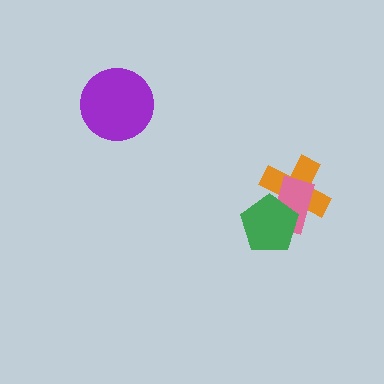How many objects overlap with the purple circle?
0 objects overlap with the purple circle.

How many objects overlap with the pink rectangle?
2 objects overlap with the pink rectangle.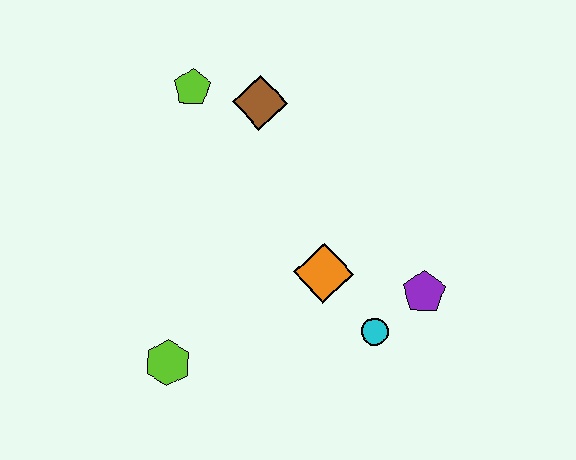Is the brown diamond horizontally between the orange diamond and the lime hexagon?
Yes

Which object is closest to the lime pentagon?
The brown diamond is closest to the lime pentagon.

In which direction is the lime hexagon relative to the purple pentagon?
The lime hexagon is to the left of the purple pentagon.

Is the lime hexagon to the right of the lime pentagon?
No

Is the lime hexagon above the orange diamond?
No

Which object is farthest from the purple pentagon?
The lime pentagon is farthest from the purple pentagon.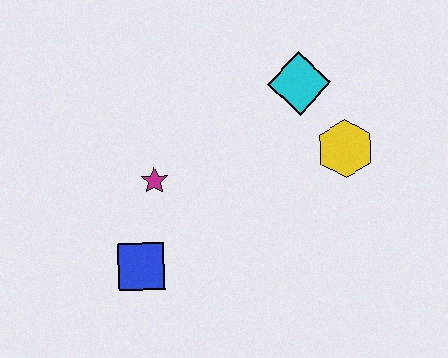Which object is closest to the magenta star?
The blue square is closest to the magenta star.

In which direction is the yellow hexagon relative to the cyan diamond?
The yellow hexagon is below the cyan diamond.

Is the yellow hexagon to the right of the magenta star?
Yes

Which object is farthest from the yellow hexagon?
The blue square is farthest from the yellow hexagon.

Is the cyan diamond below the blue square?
No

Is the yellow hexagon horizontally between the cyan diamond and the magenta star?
No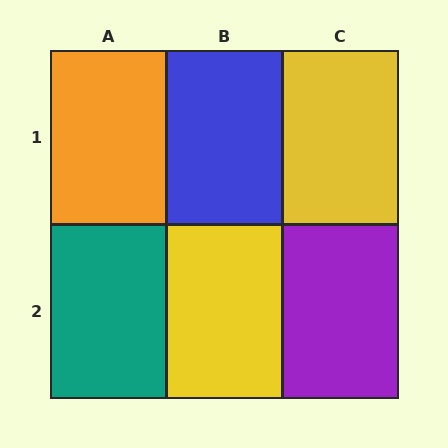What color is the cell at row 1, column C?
Yellow.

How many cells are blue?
1 cell is blue.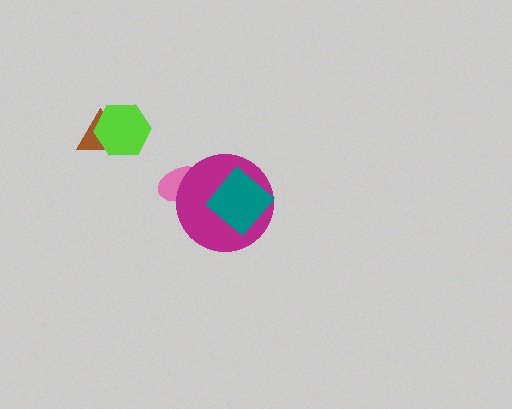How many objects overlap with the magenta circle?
2 objects overlap with the magenta circle.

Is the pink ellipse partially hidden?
Yes, it is partially covered by another shape.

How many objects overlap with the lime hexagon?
1 object overlaps with the lime hexagon.